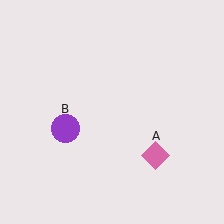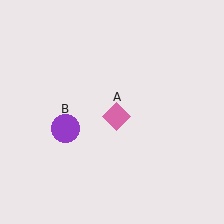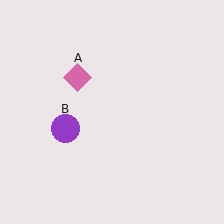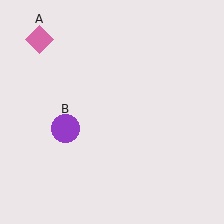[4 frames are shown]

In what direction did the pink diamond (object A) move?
The pink diamond (object A) moved up and to the left.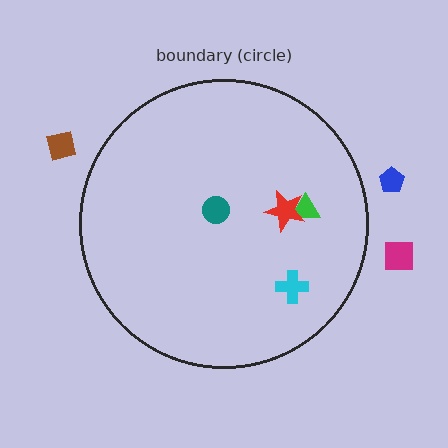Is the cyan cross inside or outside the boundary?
Inside.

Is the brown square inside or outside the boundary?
Outside.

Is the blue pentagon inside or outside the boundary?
Outside.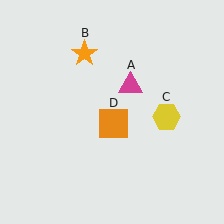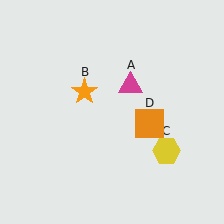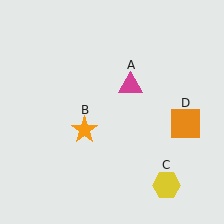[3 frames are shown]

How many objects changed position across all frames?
3 objects changed position: orange star (object B), yellow hexagon (object C), orange square (object D).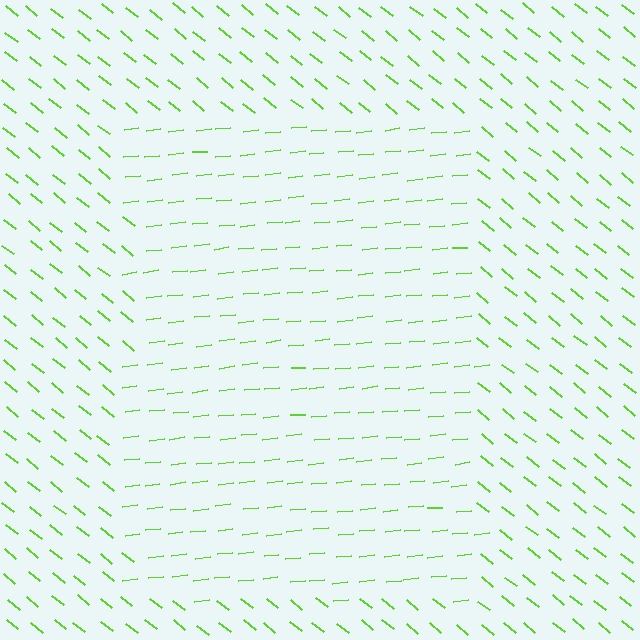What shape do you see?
I see a rectangle.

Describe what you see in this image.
The image is filled with small lime line segments. A rectangle region in the image has lines oriented differently from the surrounding lines, creating a visible texture boundary.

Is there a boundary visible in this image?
Yes, there is a texture boundary formed by a change in line orientation.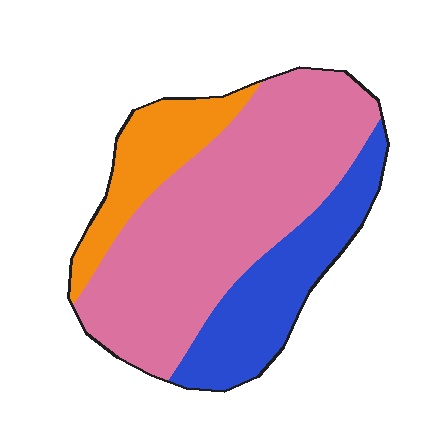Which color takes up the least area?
Orange, at roughly 15%.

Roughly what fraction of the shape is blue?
Blue covers roughly 25% of the shape.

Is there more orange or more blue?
Blue.